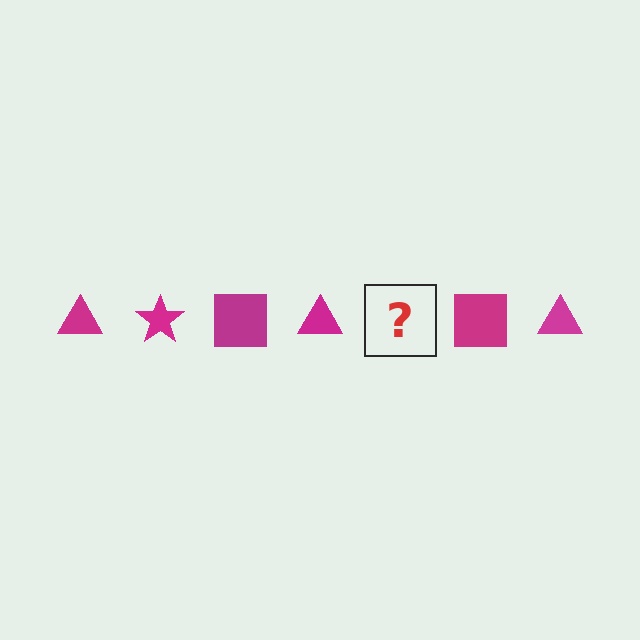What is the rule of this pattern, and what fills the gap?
The rule is that the pattern cycles through triangle, star, square shapes in magenta. The gap should be filled with a magenta star.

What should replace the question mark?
The question mark should be replaced with a magenta star.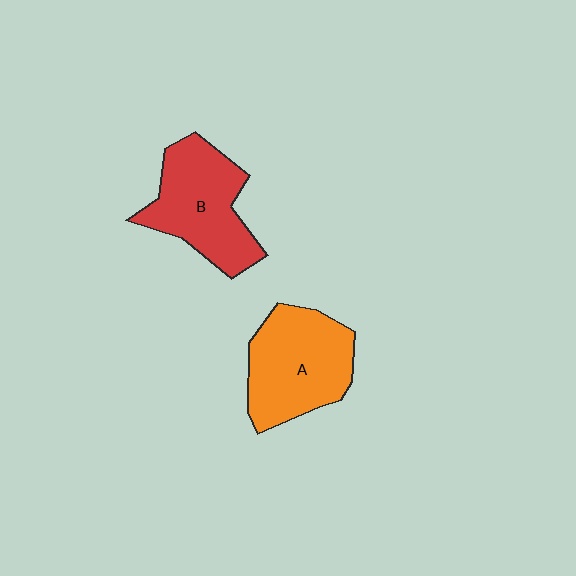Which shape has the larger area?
Shape A (orange).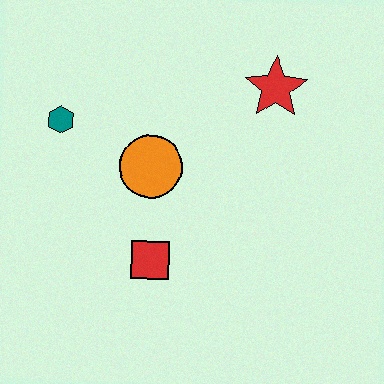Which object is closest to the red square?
The orange circle is closest to the red square.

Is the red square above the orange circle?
No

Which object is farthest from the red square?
The red star is farthest from the red square.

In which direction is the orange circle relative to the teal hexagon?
The orange circle is to the right of the teal hexagon.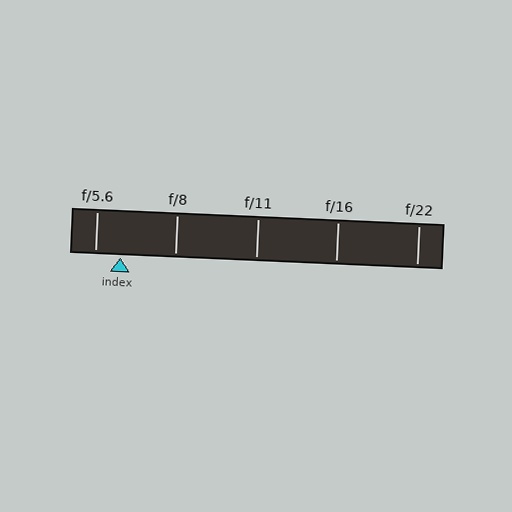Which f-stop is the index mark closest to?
The index mark is closest to f/5.6.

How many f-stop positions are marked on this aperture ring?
There are 5 f-stop positions marked.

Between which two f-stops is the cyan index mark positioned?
The index mark is between f/5.6 and f/8.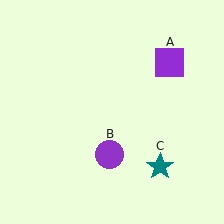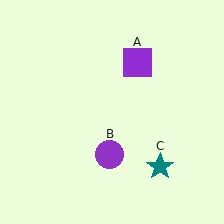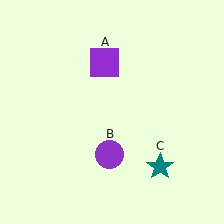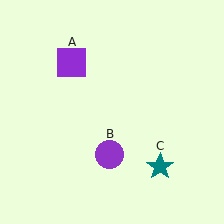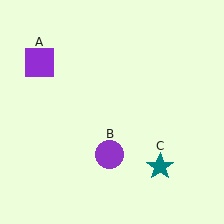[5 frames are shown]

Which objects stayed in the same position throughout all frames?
Purple circle (object B) and teal star (object C) remained stationary.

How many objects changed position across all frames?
1 object changed position: purple square (object A).